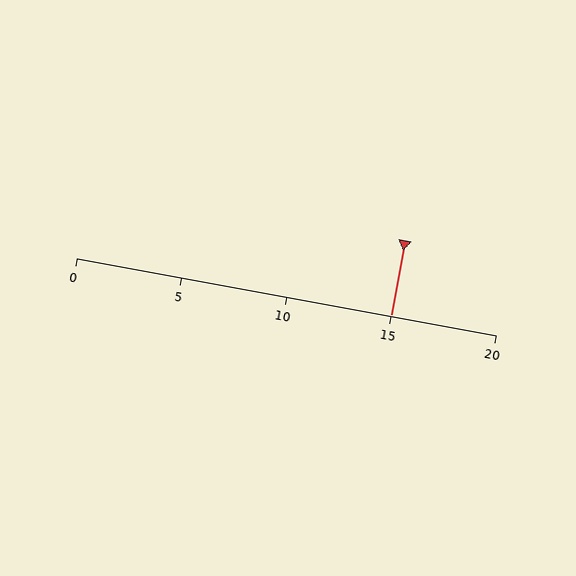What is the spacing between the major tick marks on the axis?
The major ticks are spaced 5 apart.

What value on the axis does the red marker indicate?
The marker indicates approximately 15.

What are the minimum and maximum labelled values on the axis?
The axis runs from 0 to 20.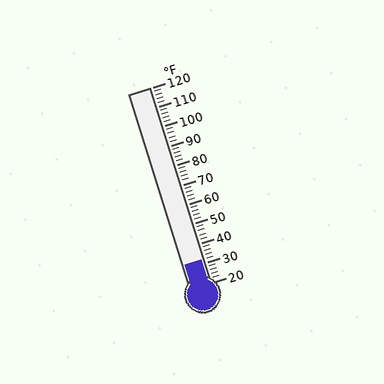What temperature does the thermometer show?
The thermometer shows approximately 32°F.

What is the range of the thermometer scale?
The thermometer scale ranges from 20°F to 120°F.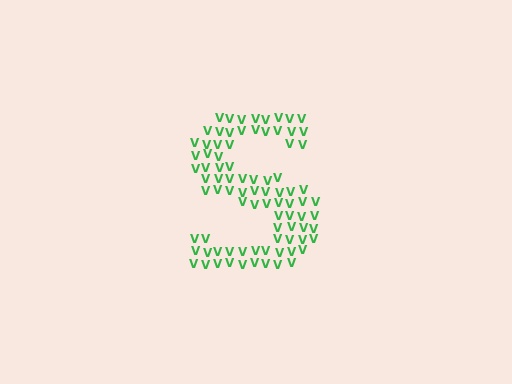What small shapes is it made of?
It is made of small letter V's.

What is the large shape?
The large shape is the letter S.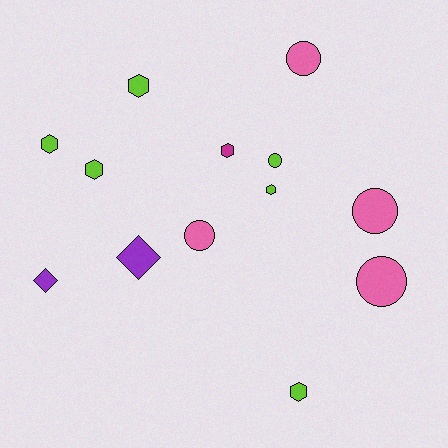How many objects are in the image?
There are 13 objects.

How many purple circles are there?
There are no purple circles.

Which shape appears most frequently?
Hexagon, with 6 objects.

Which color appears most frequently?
Lime, with 6 objects.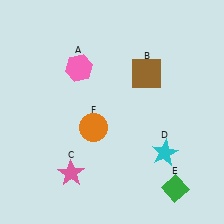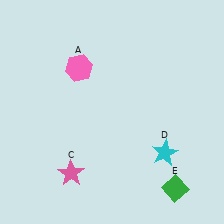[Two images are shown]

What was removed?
The brown square (B), the orange circle (F) were removed in Image 2.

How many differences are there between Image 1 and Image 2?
There are 2 differences between the two images.